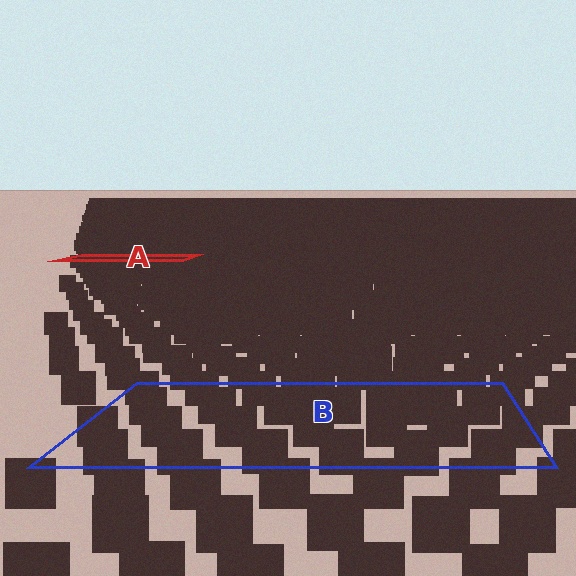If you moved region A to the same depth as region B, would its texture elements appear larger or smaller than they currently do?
They would appear larger. At a closer depth, the same texture elements are projected at a bigger on-screen size.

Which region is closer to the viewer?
Region B is closer. The texture elements there are larger and more spread out.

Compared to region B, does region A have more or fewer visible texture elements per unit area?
Region A has more texture elements per unit area — they are packed more densely because it is farther away.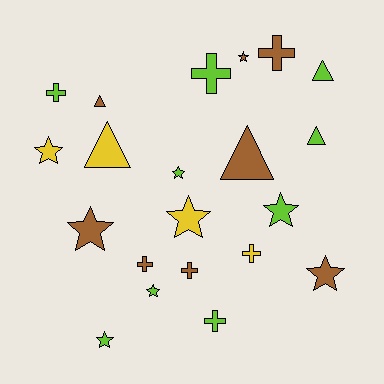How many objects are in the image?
There are 21 objects.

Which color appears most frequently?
Lime, with 9 objects.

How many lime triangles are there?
There are 2 lime triangles.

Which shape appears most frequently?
Star, with 9 objects.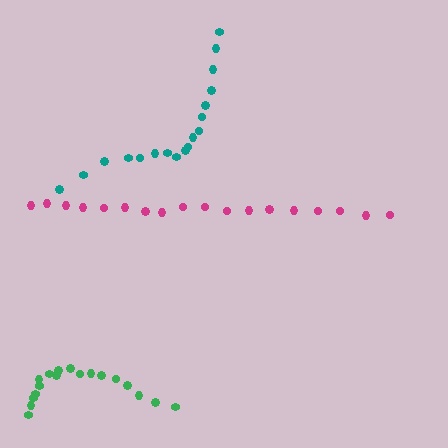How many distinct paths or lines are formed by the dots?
There are 3 distinct paths.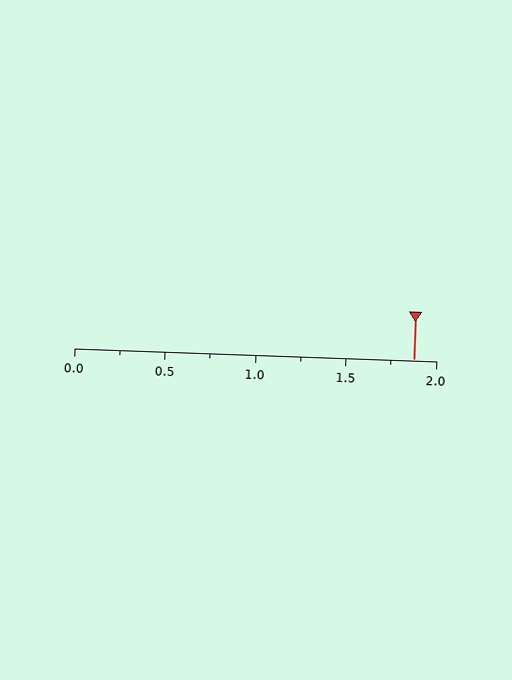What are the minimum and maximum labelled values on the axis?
The axis runs from 0.0 to 2.0.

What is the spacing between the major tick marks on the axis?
The major ticks are spaced 0.5 apart.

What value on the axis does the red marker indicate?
The marker indicates approximately 1.88.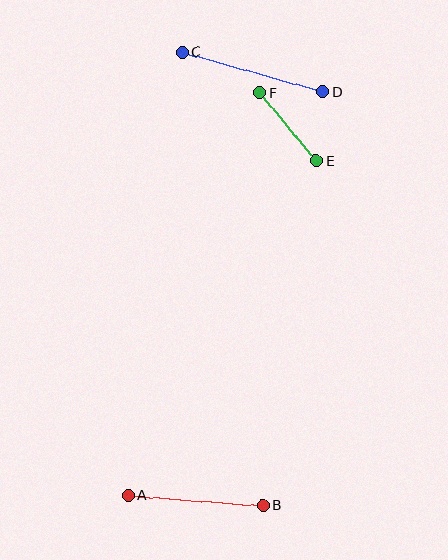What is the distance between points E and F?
The distance is approximately 88 pixels.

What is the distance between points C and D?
The distance is approximately 146 pixels.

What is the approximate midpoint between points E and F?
The midpoint is at approximately (288, 127) pixels.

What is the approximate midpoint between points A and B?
The midpoint is at approximately (196, 500) pixels.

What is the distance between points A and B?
The distance is approximately 135 pixels.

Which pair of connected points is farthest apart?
Points C and D are farthest apart.